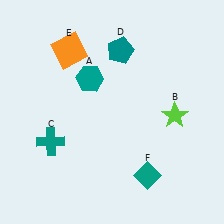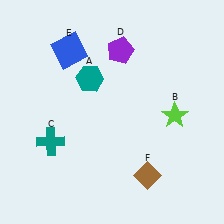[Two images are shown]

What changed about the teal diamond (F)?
In Image 1, F is teal. In Image 2, it changed to brown.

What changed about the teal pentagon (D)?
In Image 1, D is teal. In Image 2, it changed to purple.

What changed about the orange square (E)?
In Image 1, E is orange. In Image 2, it changed to blue.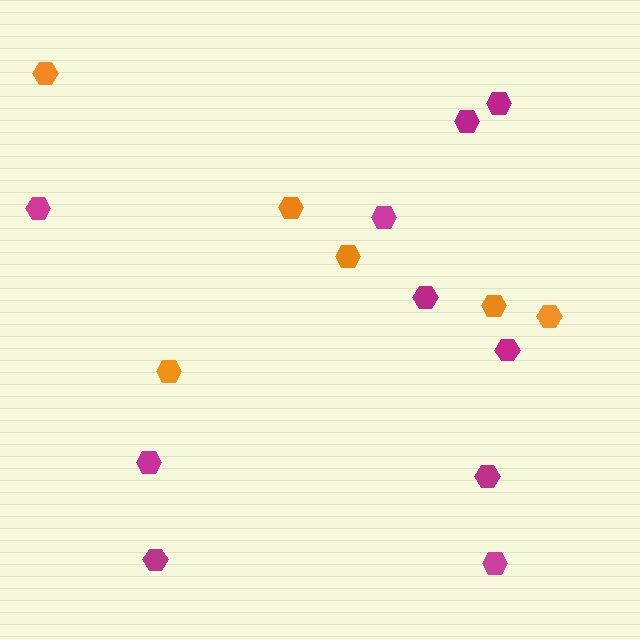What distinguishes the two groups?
There are 2 groups: one group of magenta hexagons (10) and one group of orange hexagons (6).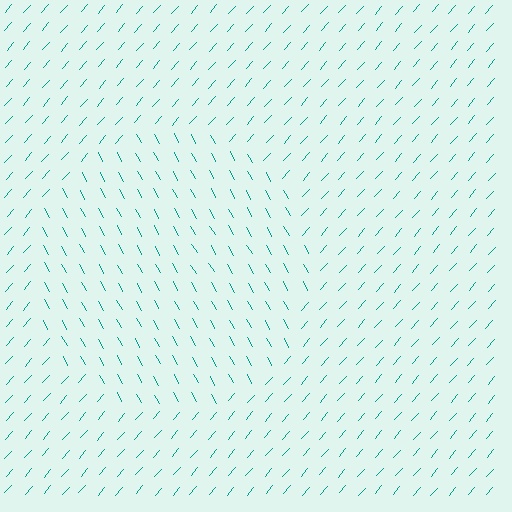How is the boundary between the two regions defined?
The boundary is defined purely by a change in line orientation (approximately 71 degrees difference). All lines are the same color and thickness.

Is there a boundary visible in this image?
Yes, there is a texture boundary formed by a change in line orientation.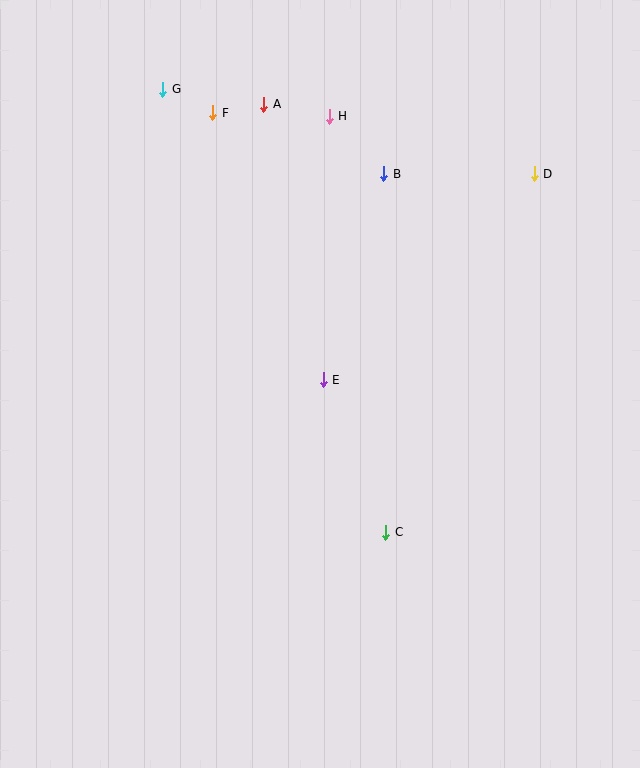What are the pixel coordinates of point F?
Point F is at (213, 113).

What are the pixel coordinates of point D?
Point D is at (534, 174).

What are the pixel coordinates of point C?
Point C is at (386, 532).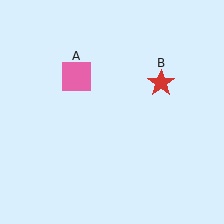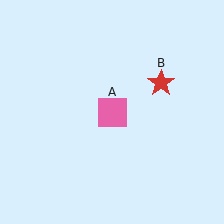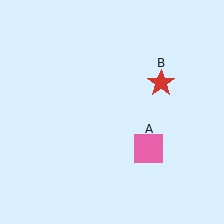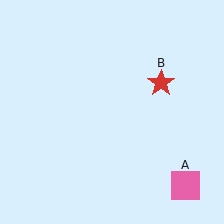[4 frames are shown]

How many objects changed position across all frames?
1 object changed position: pink square (object A).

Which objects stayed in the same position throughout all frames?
Red star (object B) remained stationary.